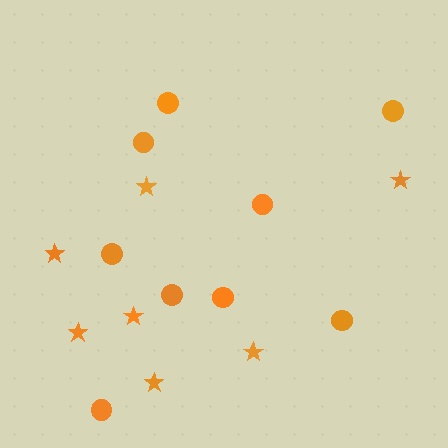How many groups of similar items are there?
There are 2 groups: one group of stars (7) and one group of circles (9).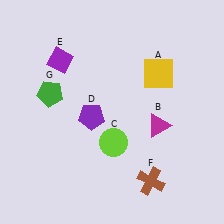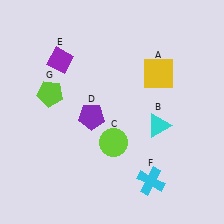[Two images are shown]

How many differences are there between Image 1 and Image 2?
There are 3 differences between the two images.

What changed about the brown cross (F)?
In Image 1, F is brown. In Image 2, it changed to cyan.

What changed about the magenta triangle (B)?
In Image 1, B is magenta. In Image 2, it changed to cyan.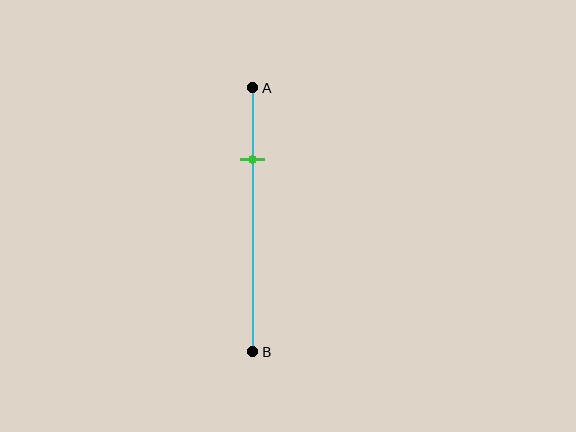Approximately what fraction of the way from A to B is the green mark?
The green mark is approximately 25% of the way from A to B.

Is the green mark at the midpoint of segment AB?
No, the mark is at about 25% from A, not at the 50% midpoint.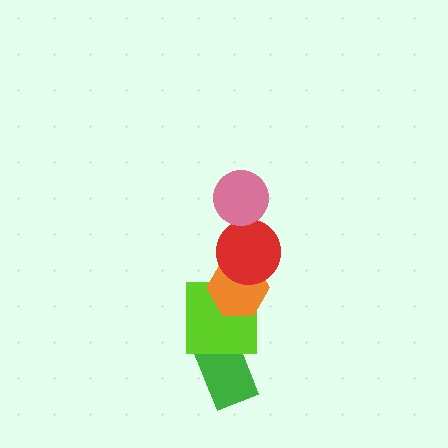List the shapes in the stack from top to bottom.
From top to bottom: the pink circle, the red circle, the orange hexagon, the lime square, the green rectangle.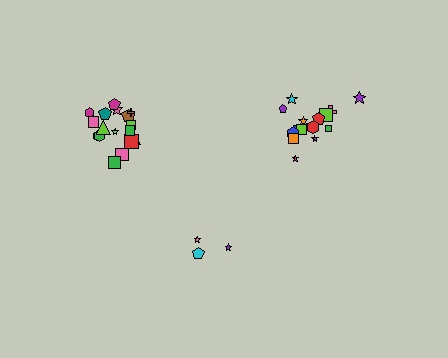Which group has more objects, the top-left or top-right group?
The top-left group.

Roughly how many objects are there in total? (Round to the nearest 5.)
Roughly 35 objects in total.